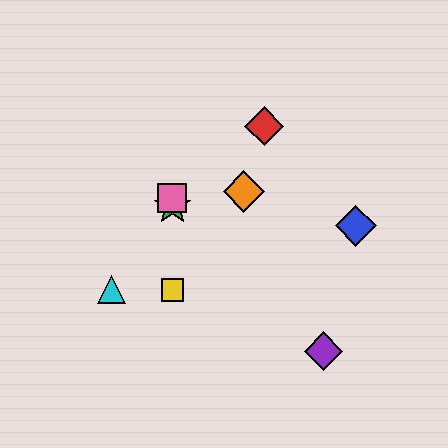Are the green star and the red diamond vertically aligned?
No, the green star is at x≈172 and the red diamond is at x≈264.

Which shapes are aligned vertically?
The green star, the yellow square, the pink square are aligned vertically.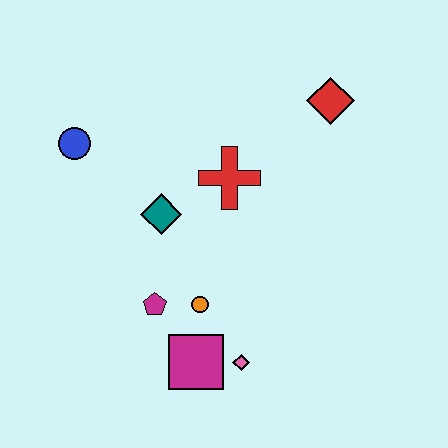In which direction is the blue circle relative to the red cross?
The blue circle is to the left of the red cross.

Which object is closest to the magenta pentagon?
The orange circle is closest to the magenta pentagon.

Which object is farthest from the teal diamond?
The red diamond is farthest from the teal diamond.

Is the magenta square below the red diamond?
Yes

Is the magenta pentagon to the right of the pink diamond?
No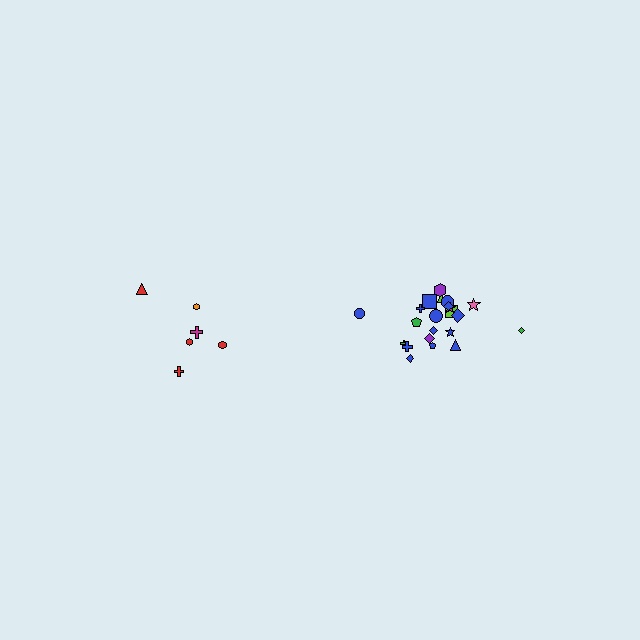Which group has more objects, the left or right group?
The right group.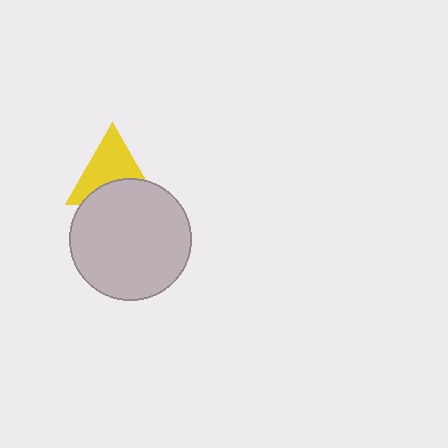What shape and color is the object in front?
The object in front is a light gray circle.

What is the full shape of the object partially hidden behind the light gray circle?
The partially hidden object is a yellow triangle.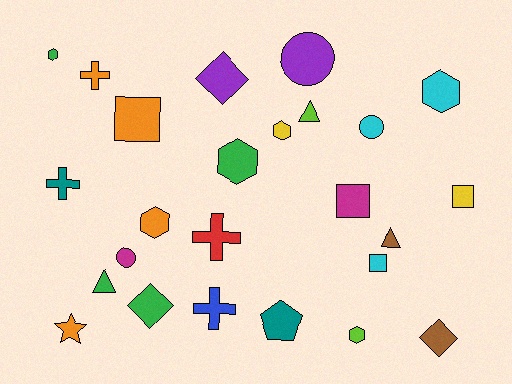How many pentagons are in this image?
There is 1 pentagon.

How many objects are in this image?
There are 25 objects.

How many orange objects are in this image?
There are 4 orange objects.